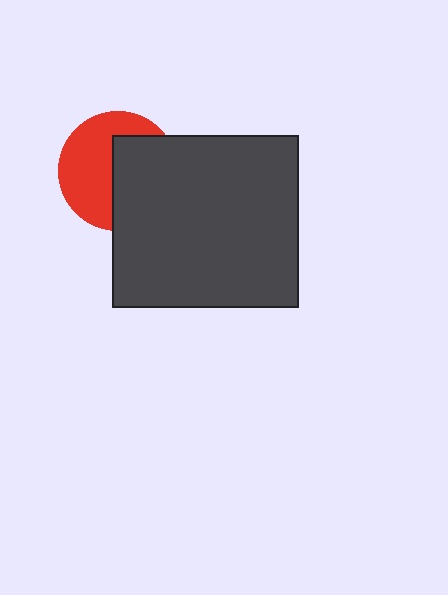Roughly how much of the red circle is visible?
About half of it is visible (roughly 52%).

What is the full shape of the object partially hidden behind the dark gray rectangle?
The partially hidden object is a red circle.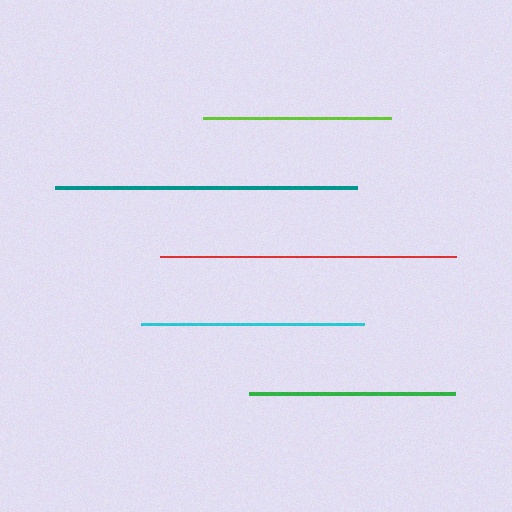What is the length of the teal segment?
The teal segment is approximately 301 pixels long.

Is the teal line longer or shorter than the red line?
The teal line is longer than the red line.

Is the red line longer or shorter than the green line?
The red line is longer than the green line.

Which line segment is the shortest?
The lime line is the shortest at approximately 188 pixels.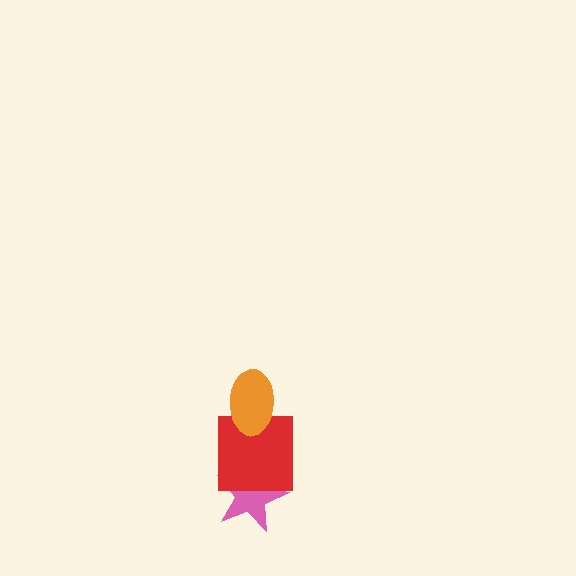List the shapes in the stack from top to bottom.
From top to bottom: the orange ellipse, the red square, the pink star.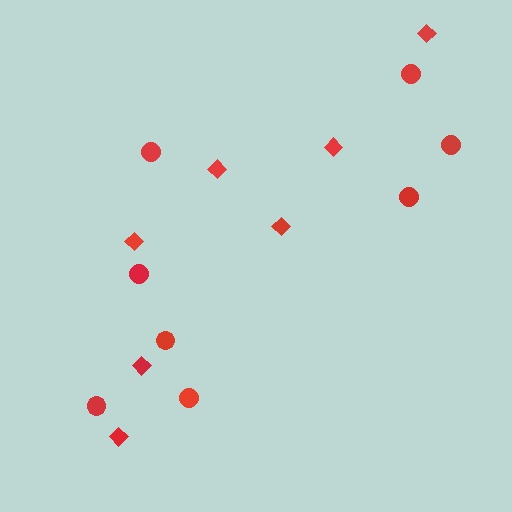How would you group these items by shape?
There are 2 groups: one group of diamonds (7) and one group of circles (8).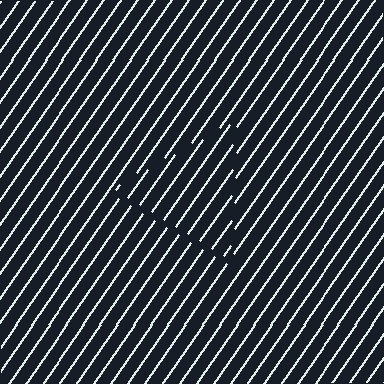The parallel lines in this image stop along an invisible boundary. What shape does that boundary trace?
An illusory triangle. The interior of the shape contains the same grating, shifted by half a period — the contour is defined by the phase discontinuity where line-ends from the inner and outer gratings abut.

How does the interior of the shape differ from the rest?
The interior of the shape contains the same grating, shifted by half a period — the contour is defined by the phase discontinuity where line-ends from the inner and outer gratings abut.